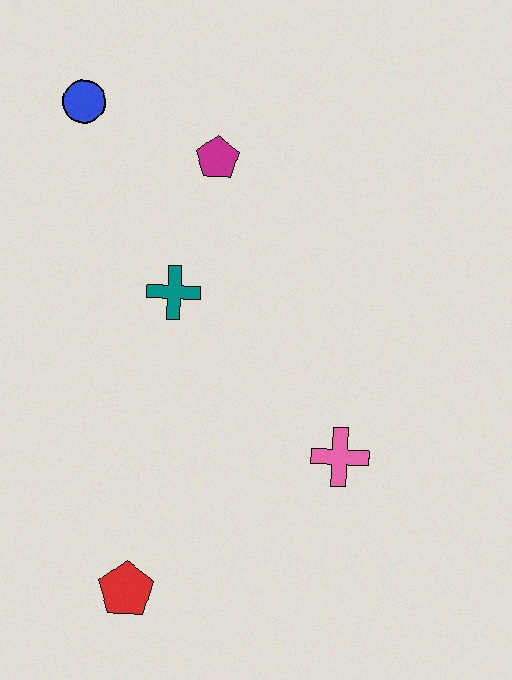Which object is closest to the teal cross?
The magenta pentagon is closest to the teal cross.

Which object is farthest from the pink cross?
The blue circle is farthest from the pink cross.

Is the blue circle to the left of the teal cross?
Yes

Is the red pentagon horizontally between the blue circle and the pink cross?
Yes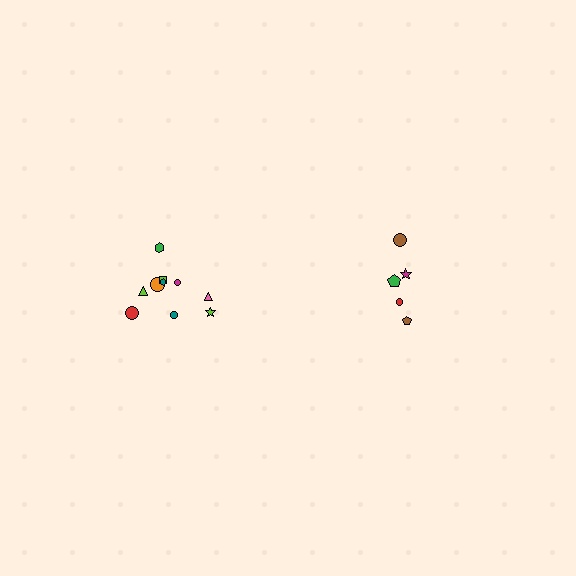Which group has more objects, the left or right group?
The left group.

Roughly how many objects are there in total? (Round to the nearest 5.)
Roughly 15 objects in total.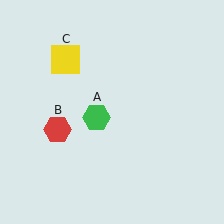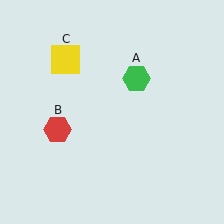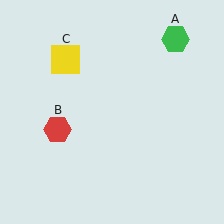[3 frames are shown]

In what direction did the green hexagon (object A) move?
The green hexagon (object A) moved up and to the right.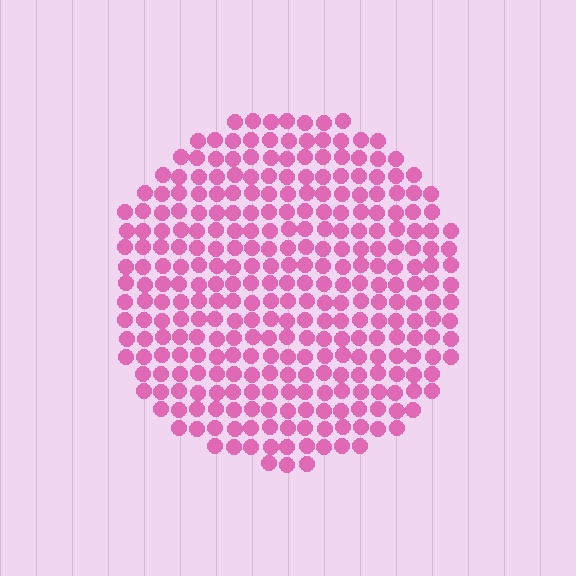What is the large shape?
The large shape is a circle.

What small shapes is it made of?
It is made of small circles.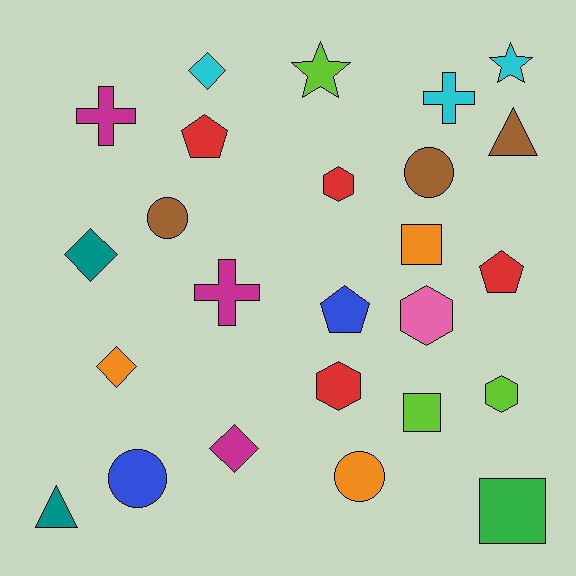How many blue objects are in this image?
There are 2 blue objects.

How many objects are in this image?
There are 25 objects.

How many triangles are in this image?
There are 2 triangles.